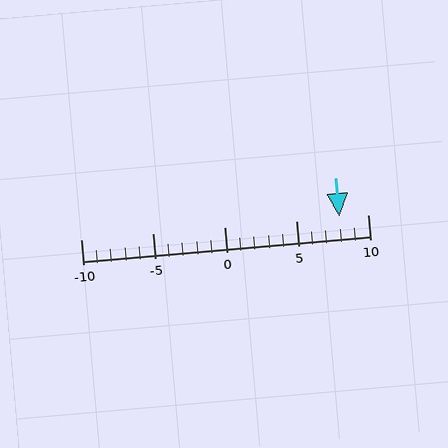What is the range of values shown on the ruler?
The ruler shows values from -10 to 10.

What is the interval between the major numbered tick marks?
The major tick marks are spaced 5 units apart.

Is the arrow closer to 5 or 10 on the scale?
The arrow is closer to 10.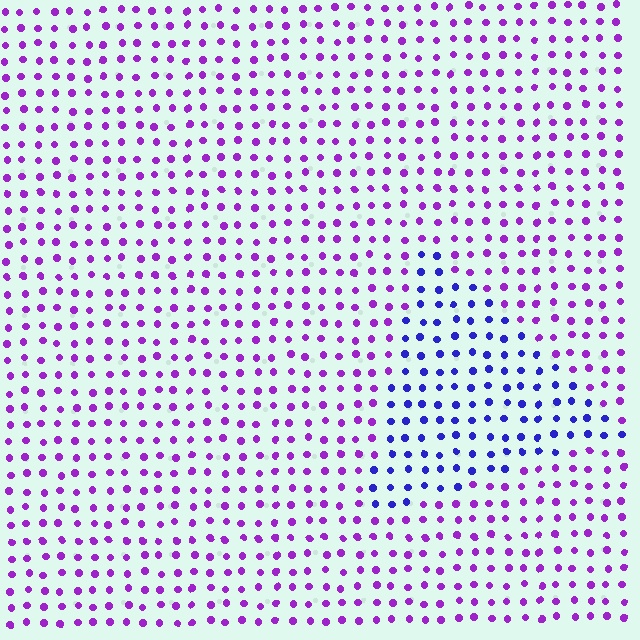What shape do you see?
I see a triangle.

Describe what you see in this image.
The image is filled with small purple elements in a uniform arrangement. A triangle-shaped region is visible where the elements are tinted to a slightly different hue, forming a subtle color boundary.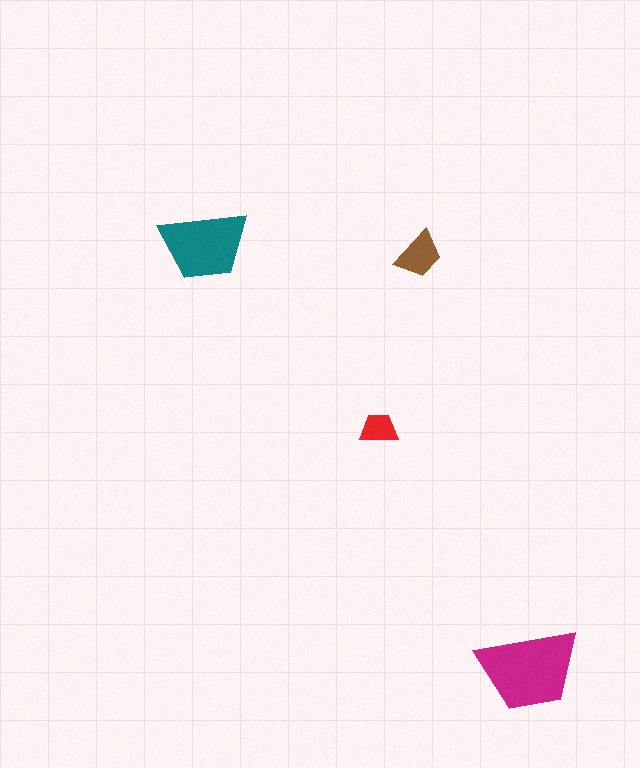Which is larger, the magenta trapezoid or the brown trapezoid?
The magenta one.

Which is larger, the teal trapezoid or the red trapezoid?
The teal one.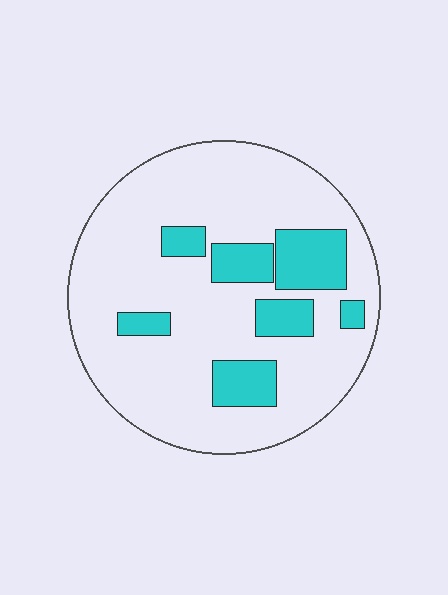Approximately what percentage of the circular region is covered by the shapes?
Approximately 20%.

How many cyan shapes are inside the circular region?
7.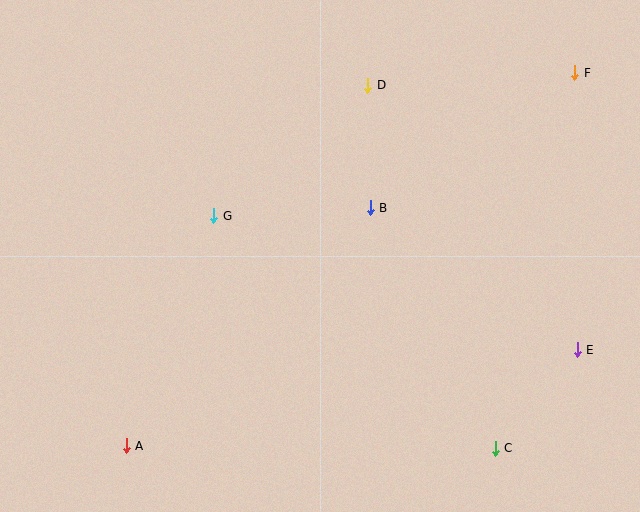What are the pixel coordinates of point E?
Point E is at (577, 350).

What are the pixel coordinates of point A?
Point A is at (126, 446).